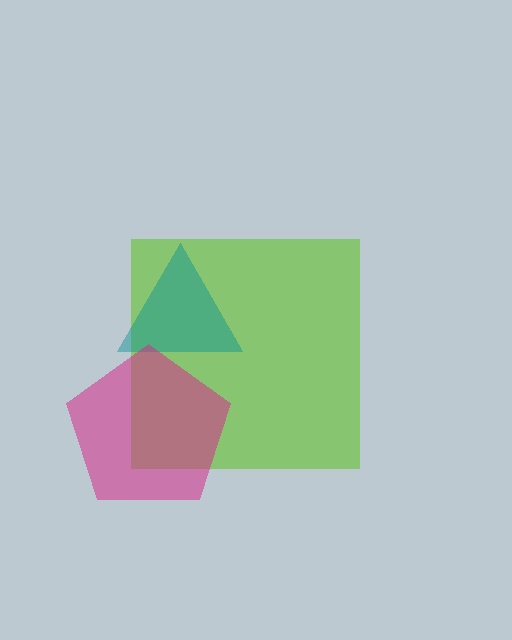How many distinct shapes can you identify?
There are 3 distinct shapes: a lime square, a teal triangle, a magenta pentagon.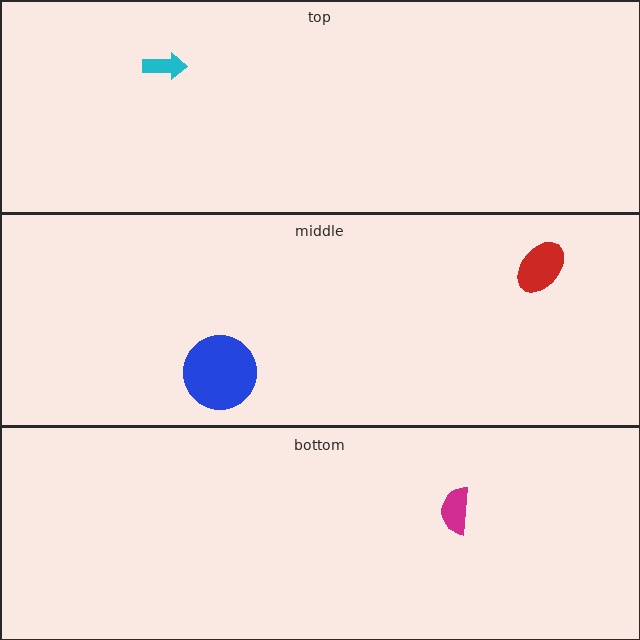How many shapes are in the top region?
1.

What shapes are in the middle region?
The red ellipse, the blue circle.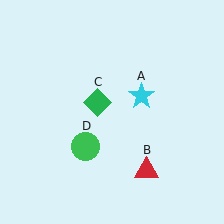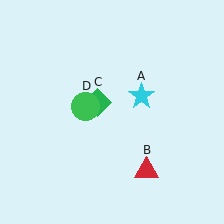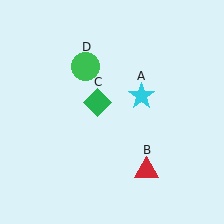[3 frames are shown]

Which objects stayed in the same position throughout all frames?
Cyan star (object A) and red triangle (object B) and green diamond (object C) remained stationary.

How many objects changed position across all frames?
1 object changed position: green circle (object D).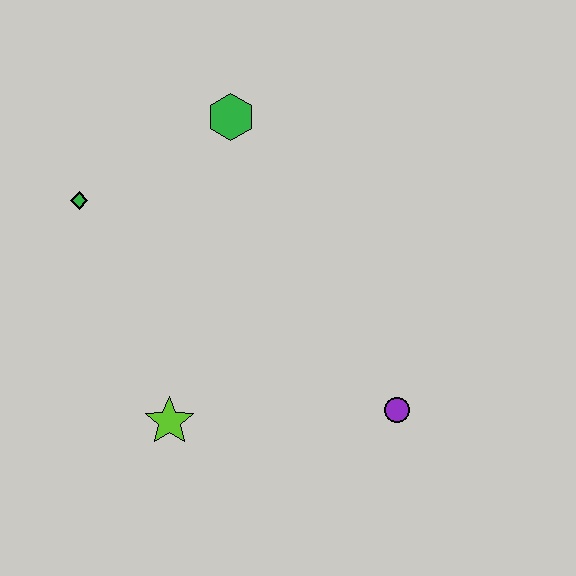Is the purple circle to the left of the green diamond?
No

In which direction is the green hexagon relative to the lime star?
The green hexagon is above the lime star.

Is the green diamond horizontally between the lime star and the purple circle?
No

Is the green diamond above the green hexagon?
No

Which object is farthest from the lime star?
The green hexagon is farthest from the lime star.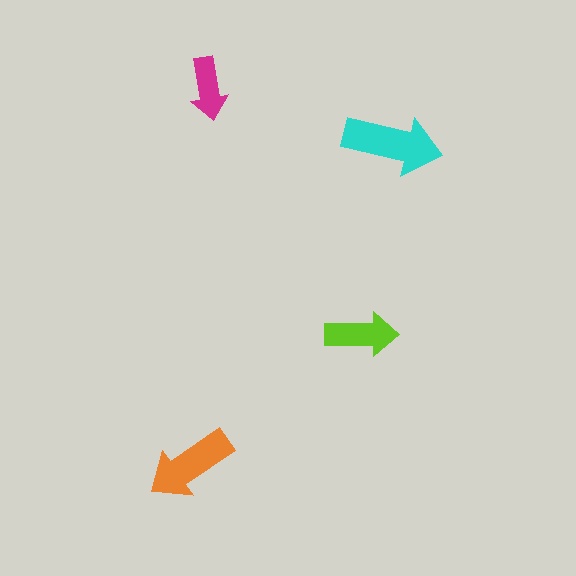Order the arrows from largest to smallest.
the cyan one, the orange one, the lime one, the magenta one.